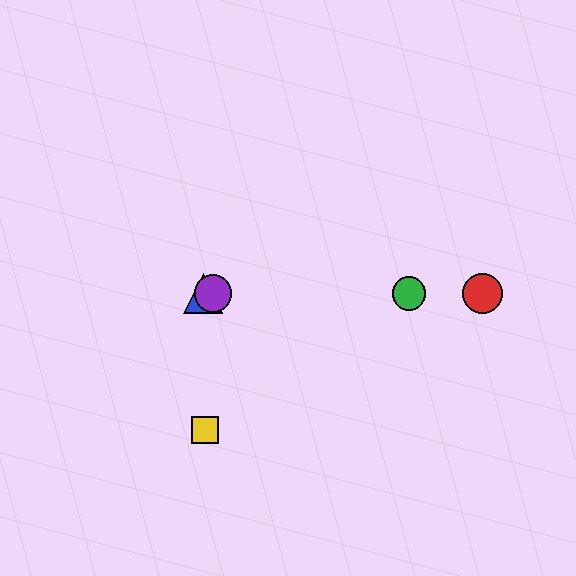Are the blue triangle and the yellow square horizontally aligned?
No, the blue triangle is at y≈294 and the yellow square is at y≈430.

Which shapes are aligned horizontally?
The red circle, the blue triangle, the green circle, the purple circle are aligned horizontally.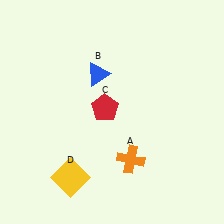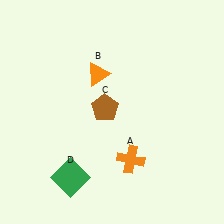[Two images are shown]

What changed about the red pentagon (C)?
In Image 1, C is red. In Image 2, it changed to brown.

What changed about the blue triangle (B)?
In Image 1, B is blue. In Image 2, it changed to orange.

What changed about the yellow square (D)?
In Image 1, D is yellow. In Image 2, it changed to green.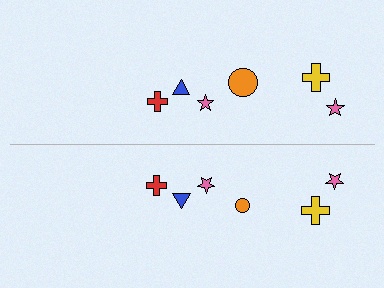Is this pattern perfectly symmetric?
No, the pattern is not perfectly symmetric. The orange circle on the bottom side has a different size than its mirror counterpart.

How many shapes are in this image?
There are 12 shapes in this image.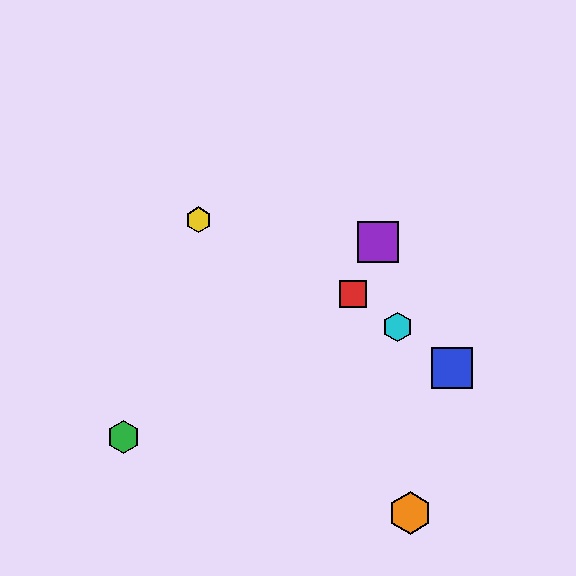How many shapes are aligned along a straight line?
3 shapes (the red square, the blue square, the cyan hexagon) are aligned along a straight line.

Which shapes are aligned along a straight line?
The red square, the blue square, the cyan hexagon are aligned along a straight line.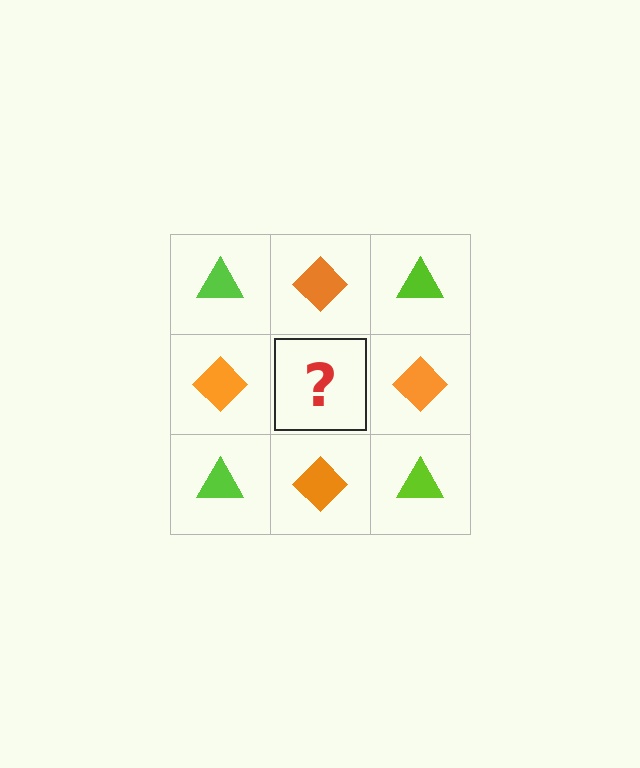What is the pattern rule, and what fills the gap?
The rule is that it alternates lime triangle and orange diamond in a checkerboard pattern. The gap should be filled with a lime triangle.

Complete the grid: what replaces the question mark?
The question mark should be replaced with a lime triangle.